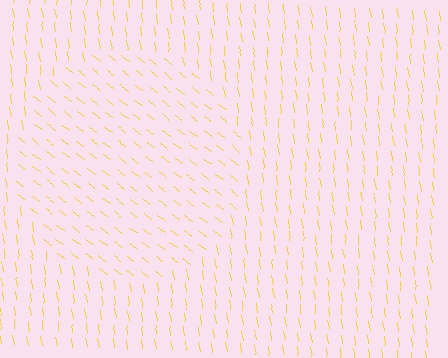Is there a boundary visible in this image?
Yes, there is a texture boundary formed by a change in line orientation.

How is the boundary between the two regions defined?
The boundary is defined purely by a change in line orientation (approximately 45 degrees difference). All lines are the same color and thickness.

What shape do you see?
I see a circle.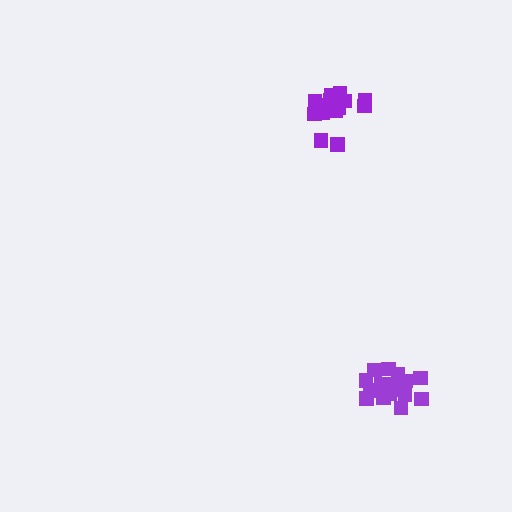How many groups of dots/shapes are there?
There are 2 groups.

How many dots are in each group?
Group 1: 14 dots, Group 2: 19 dots (33 total).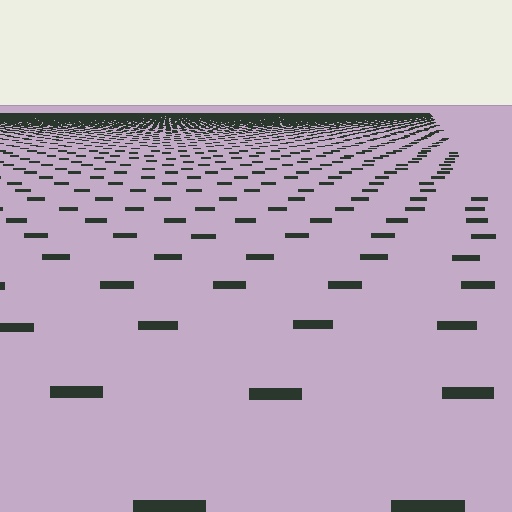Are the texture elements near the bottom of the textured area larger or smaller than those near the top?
Larger. Near the bottom, elements are closer to the viewer and appear at a bigger on-screen size.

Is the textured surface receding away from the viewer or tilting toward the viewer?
The surface is receding away from the viewer. Texture elements get smaller and denser toward the top.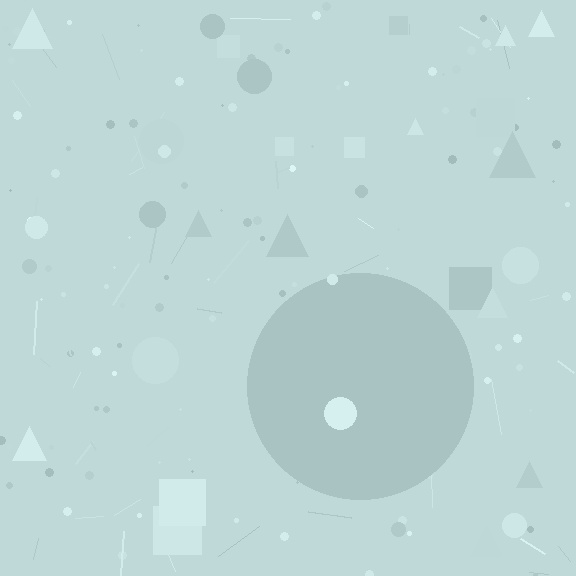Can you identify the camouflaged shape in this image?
The camouflaged shape is a circle.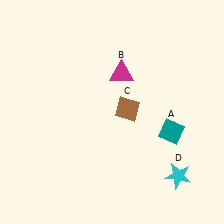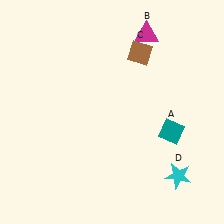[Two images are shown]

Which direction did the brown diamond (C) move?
The brown diamond (C) moved up.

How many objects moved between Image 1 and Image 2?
2 objects moved between the two images.